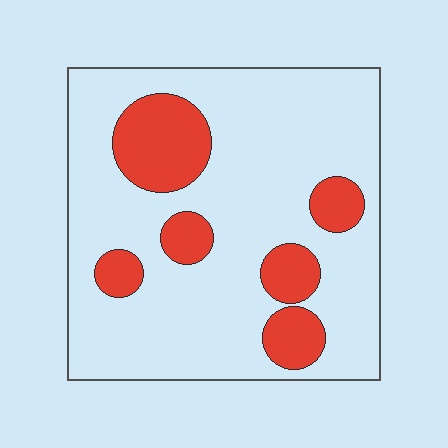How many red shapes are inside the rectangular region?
6.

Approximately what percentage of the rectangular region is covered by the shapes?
Approximately 20%.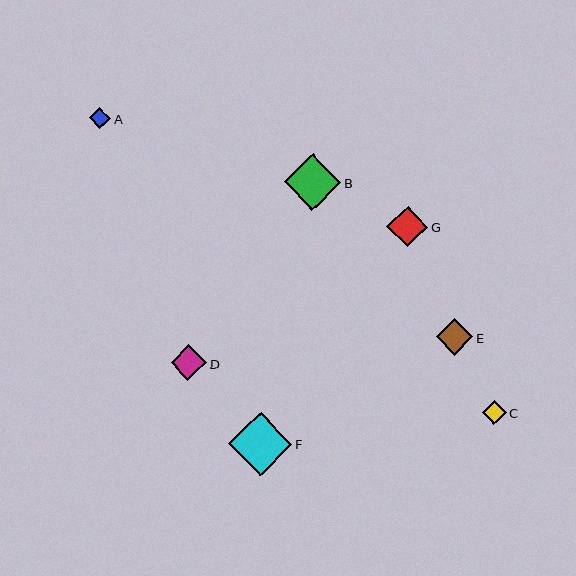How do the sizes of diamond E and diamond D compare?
Diamond E and diamond D are approximately the same size.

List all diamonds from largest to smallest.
From largest to smallest: F, B, G, E, D, C, A.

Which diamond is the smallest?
Diamond A is the smallest with a size of approximately 21 pixels.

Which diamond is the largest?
Diamond F is the largest with a size of approximately 63 pixels.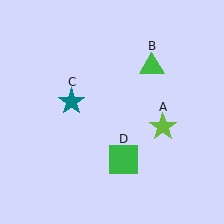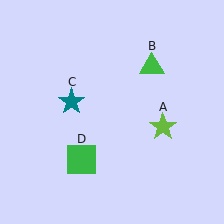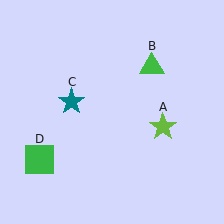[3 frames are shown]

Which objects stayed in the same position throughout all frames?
Lime star (object A) and green triangle (object B) and teal star (object C) remained stationary.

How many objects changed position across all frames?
1 object changed position: green square (object D).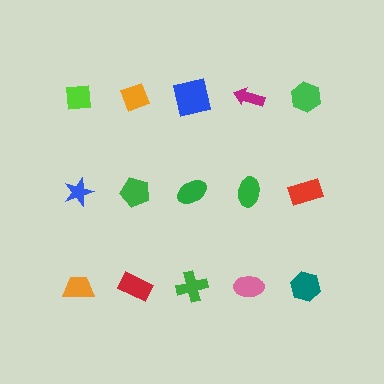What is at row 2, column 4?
A green ellipse.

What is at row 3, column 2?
A red rectangle.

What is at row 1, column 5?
A green hexagon.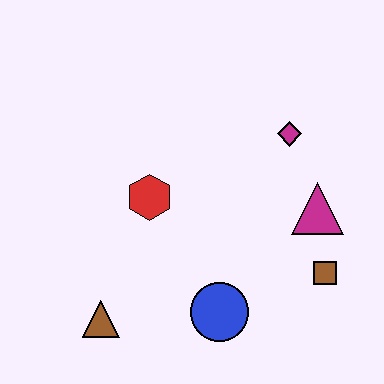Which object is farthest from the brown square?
The brown triangle is farthest from the brown square.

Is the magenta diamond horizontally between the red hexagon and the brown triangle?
No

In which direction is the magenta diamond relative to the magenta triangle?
The magenta diamond is above the magenta triangle.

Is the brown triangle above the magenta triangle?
No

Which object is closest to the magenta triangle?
The brown square is closest to the magenta triangle.